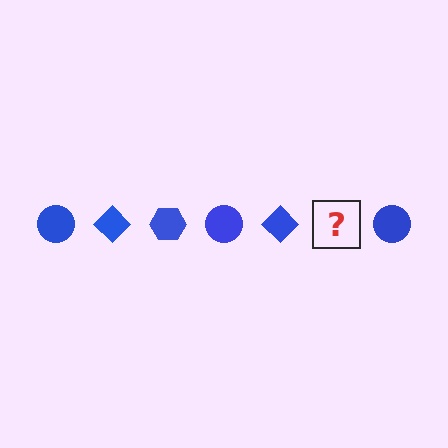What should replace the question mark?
The question mark should be replaced with a blue hexagon.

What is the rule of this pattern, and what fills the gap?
The rule is that the pattern cycles through circle, diamond, hexagon shapes in blue. The gap should be filled with a blue hexagon.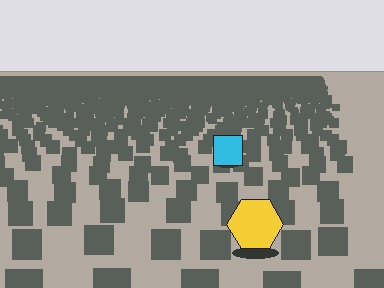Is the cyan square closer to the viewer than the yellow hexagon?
No. The yellow hexagon is closer — you can tell from the texture gradient: the ground texture is coarser near it.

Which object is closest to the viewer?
The yellow hexagon is closest. The texture marks near it are larger and more spread out.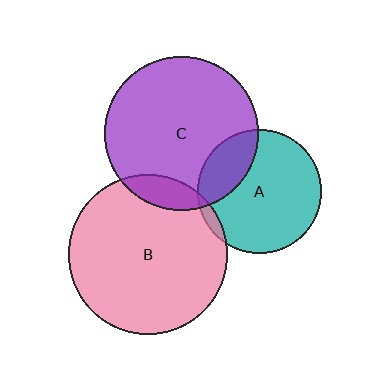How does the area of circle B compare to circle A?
Approximately 1.7 times.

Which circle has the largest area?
Circle B (pink).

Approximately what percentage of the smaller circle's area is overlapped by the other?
Approximately 25%.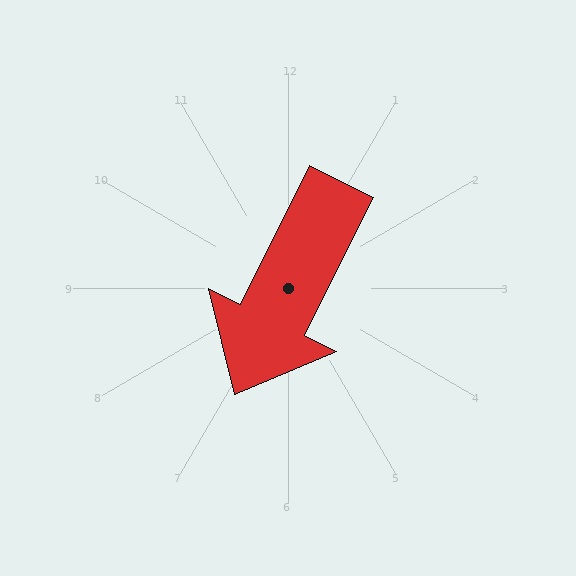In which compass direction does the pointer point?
Southwest.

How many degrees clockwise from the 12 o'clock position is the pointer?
Approximately 206 degrees.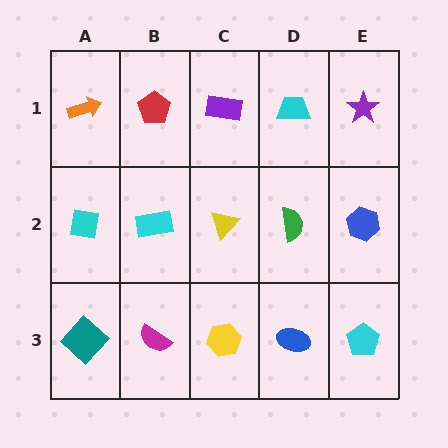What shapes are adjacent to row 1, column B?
A cyan rectangle (row 2, column B), an orange arrow (row 1, column A), a purple rectangle (row 1, column C).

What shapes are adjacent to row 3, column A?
A cyan square (row 2, column A), a magenta semicircle (row 3, column B).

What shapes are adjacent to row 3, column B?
A cyan rectangle (row 2, column B), a teal diamond (row 3, column A), a yellow hexagon (row 3, column C).